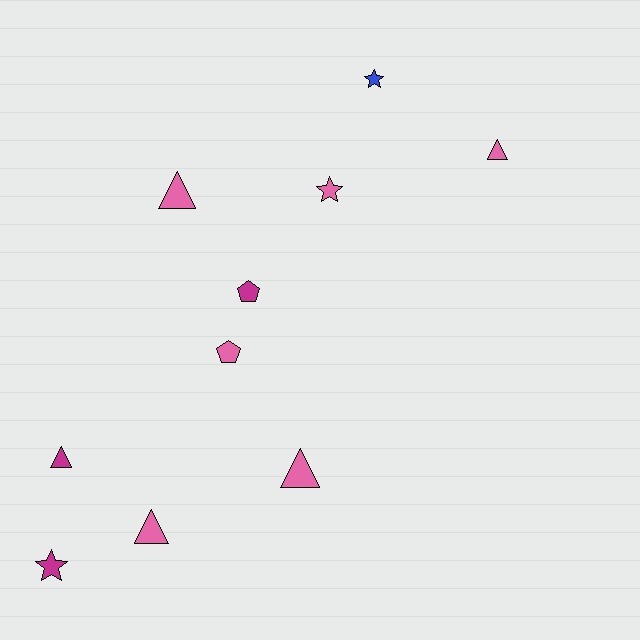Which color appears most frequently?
Pink, with 6 objects.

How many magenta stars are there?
There is 1 magenta star.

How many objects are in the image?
There are 10 objects.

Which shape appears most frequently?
Triangle, with 5 objects.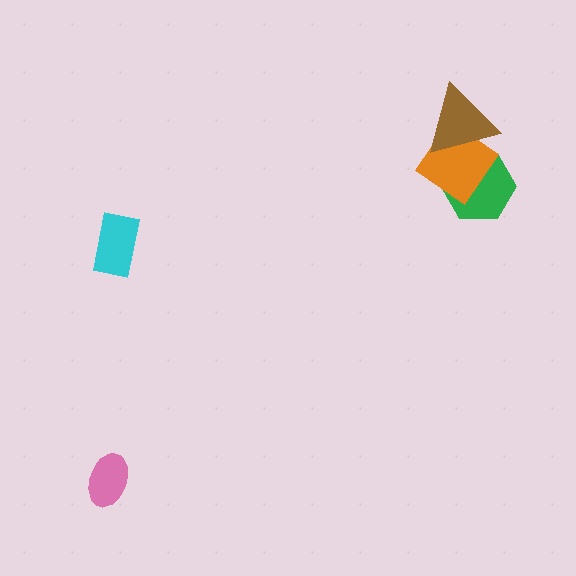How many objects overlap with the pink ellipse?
0 objects overlap with the pink ellipse.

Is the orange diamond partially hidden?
Yes, it is partially covered by another shape.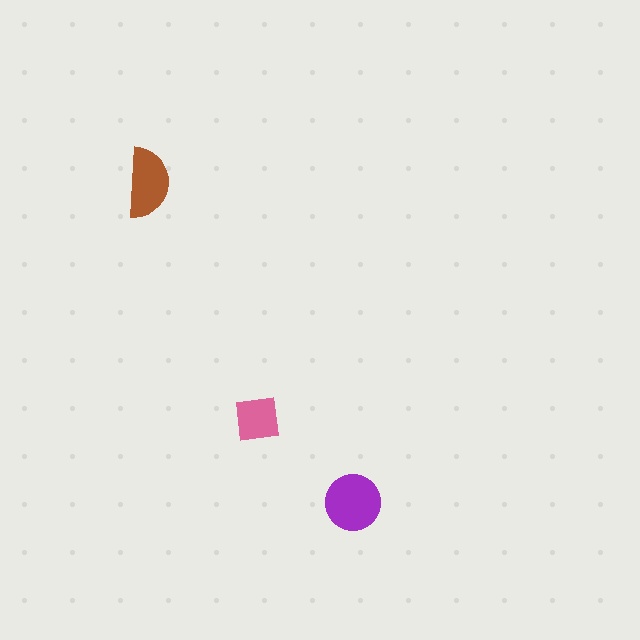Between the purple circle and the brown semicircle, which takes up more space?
The purple circle.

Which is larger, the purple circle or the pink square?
The purple circle.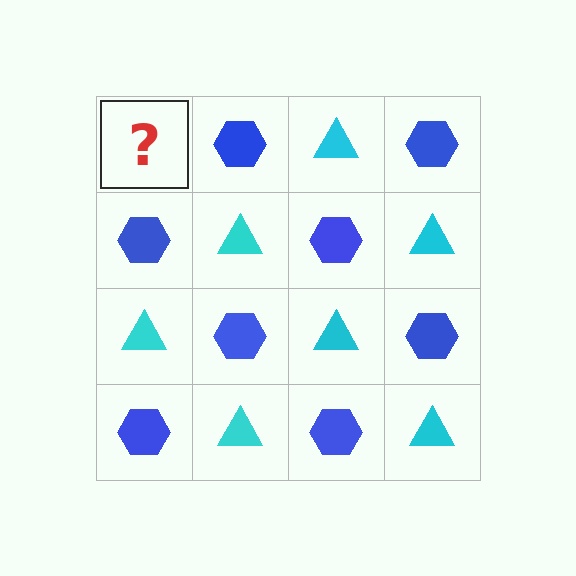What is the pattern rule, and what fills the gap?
The rule is that it alternates cyan triangle and blue hexagon in a checkerboard pattern. The gap should be filled with a cyan triangle.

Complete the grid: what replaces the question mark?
The question mark should be replaced with a cyan triangle.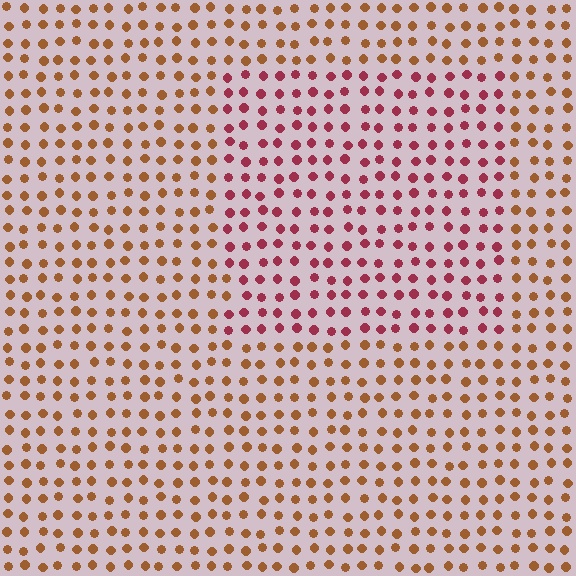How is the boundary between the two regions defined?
The boundary is defined purely by a slight shift in hue (about 42 degrees). Spacing, size, and orientation are identical on both sides.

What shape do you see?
I see a rectangle.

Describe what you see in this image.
The image is filled with small brown elements in a uniform arrangement. A rectangle-shaped region is visible where the elements are tinted to a slightly different hue, forming a subtle color boundary.